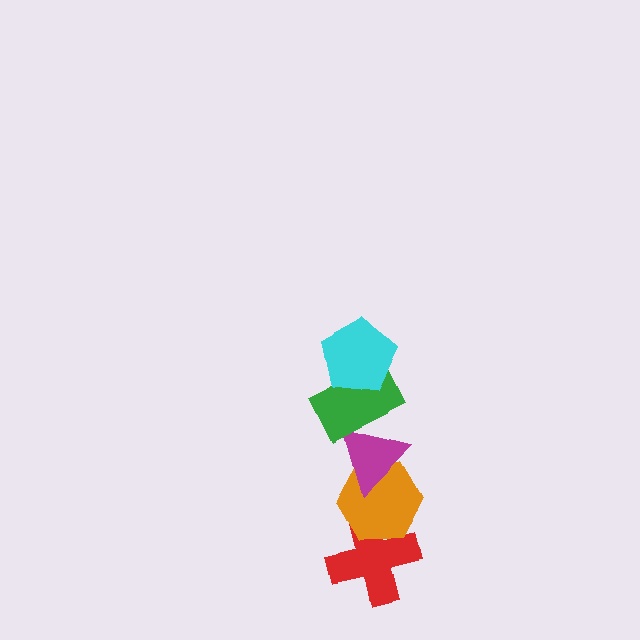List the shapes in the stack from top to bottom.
From top to bottom: the cyan pentagon, the green rectangle, the magenta triangle, the orange hexagon, the red cross.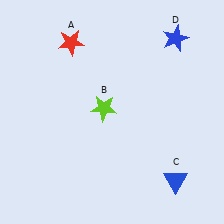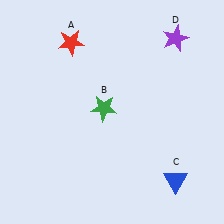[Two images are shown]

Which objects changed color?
B changed from lime to green. D changed from blue to purple.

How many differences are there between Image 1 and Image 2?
There are 2 differences between the two images.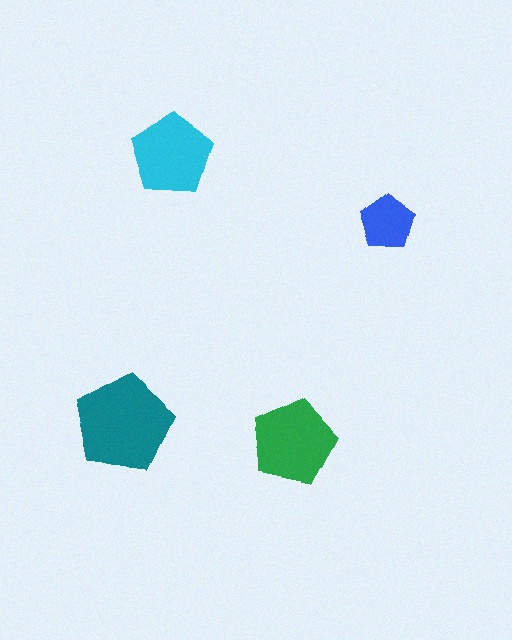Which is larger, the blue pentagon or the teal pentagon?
The teal one.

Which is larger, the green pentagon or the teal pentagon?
The teal one.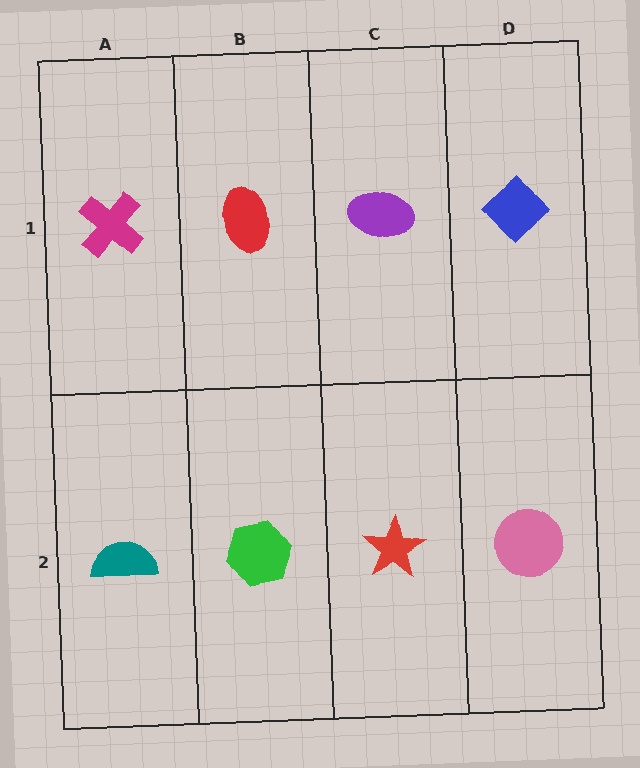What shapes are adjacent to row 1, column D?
A pink circle (row 2, column D), a purple ellipse (row 1, column C).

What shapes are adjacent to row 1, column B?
A green hexagon (row 2, column B), a magenta cross (row 1, column A), a purple ellipse (row 1, column C).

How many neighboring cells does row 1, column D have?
2.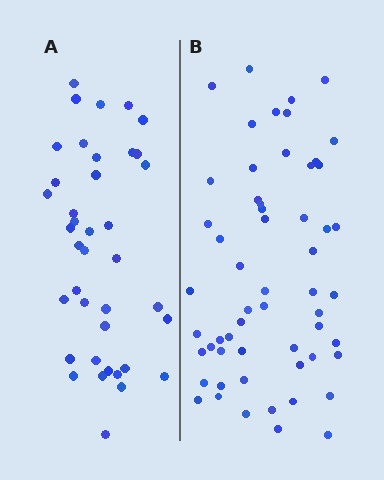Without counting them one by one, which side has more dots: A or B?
Region B (the right region) has more dots.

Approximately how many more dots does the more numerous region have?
Region B has approximately 20 more dots than region A.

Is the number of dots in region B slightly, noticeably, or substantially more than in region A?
Region B has substantially more. The ratio is roughly 1.5 to 1.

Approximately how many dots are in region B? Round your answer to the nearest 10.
About 60 dots. (The exact count is 57, which rounds to 60.)